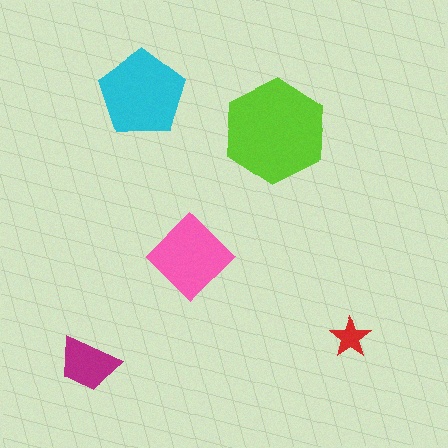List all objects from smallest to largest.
The red star, the magenta trapezoid, the pink diamond, the cyan pentagon, the lime hexagon.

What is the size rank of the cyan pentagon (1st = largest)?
2nd.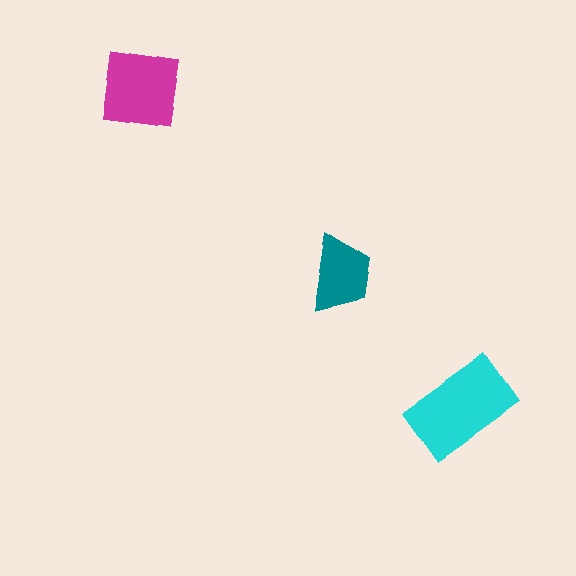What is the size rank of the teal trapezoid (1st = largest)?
3rd.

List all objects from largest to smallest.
The cyan rectangle, the magenta square, the teal trapezoid.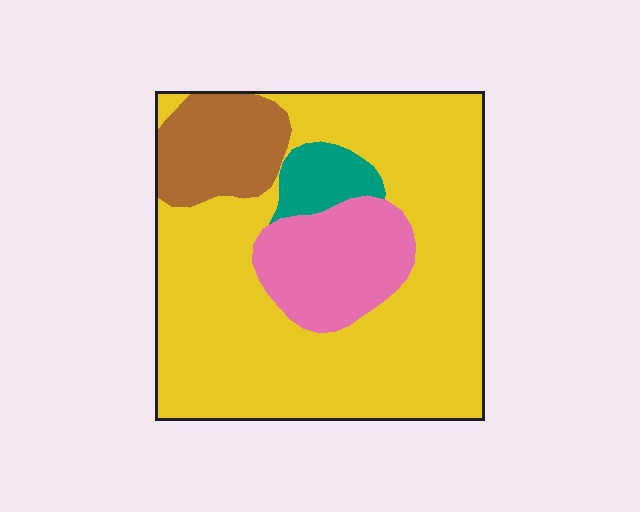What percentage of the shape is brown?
Brown takes up about one eighth (1/8) of the shape.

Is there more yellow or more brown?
Yellow.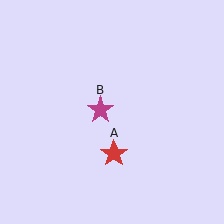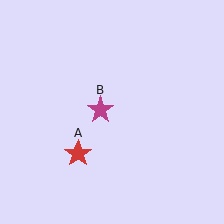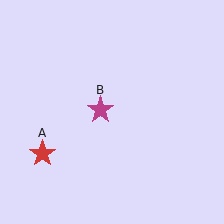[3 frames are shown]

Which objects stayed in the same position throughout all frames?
Magenta star (object B) remained stationary.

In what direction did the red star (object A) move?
The red star (object A) moved left.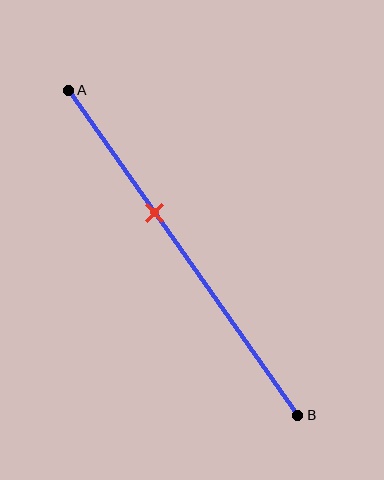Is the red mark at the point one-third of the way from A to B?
No, the mark is at about 40% from A, not at the 33% one-third point.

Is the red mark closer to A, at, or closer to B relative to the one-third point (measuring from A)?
The red mark is closer to point B than the one-third point of segment AB.